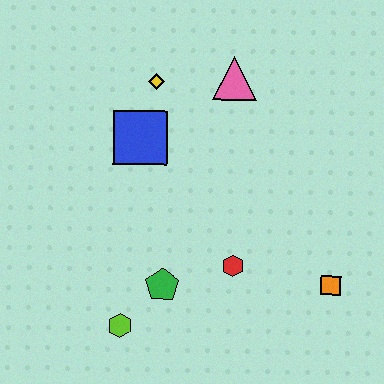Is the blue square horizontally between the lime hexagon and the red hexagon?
Yes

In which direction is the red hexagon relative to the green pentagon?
The red hexagon is to the right of the green pentagon.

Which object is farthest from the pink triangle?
The lime hexagon is farthest from the pink triangle.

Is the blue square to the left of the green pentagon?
Yes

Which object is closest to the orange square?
The red hexagon is closest to the orange square.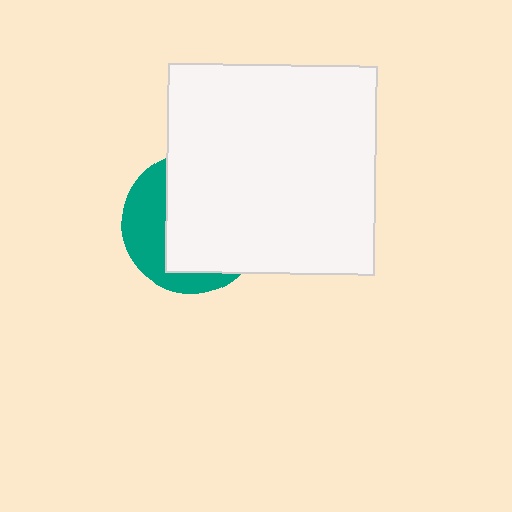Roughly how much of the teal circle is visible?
A small part of it is visible (roughly 35%).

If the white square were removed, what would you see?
You would see the complete teal circle.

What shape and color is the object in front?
The object in front is a white square.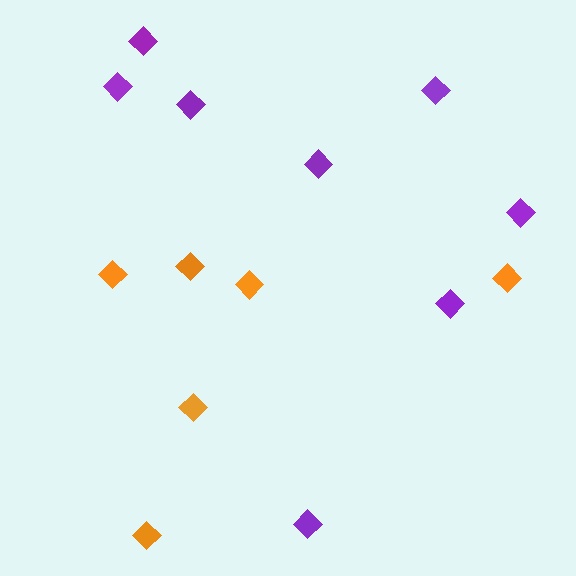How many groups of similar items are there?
There are 2 groups: one group of purple diamonds (8) and one group of orange diamonds (6).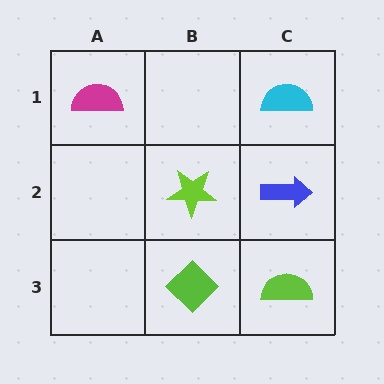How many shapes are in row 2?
2 shapes.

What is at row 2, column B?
A lime star.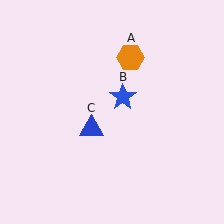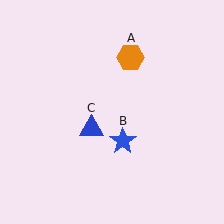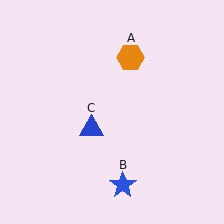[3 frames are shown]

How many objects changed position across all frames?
1 object changed position: blue star (object B).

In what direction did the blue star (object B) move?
The blue star (object B) moved down.